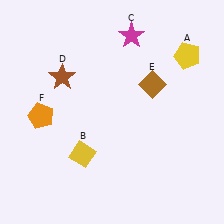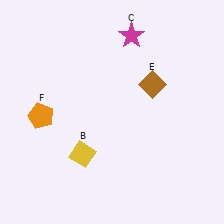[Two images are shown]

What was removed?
The yellow pentagon (A), the brown star (D) were removed in Image 2.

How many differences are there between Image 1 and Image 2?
There are 2 differences between the two images.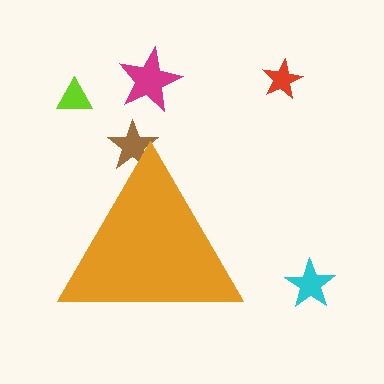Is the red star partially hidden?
No, the red star is fully visible.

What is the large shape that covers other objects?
An orange triangle.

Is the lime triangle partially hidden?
No, the lime triangle is fully visible.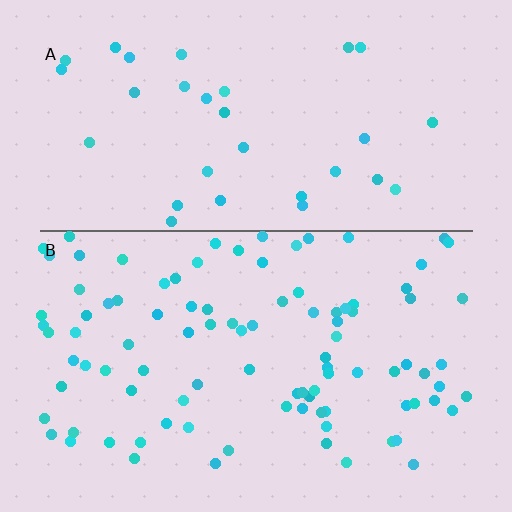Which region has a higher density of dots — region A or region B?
B (the bottom).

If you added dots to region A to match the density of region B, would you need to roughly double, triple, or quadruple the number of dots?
Approximately triple.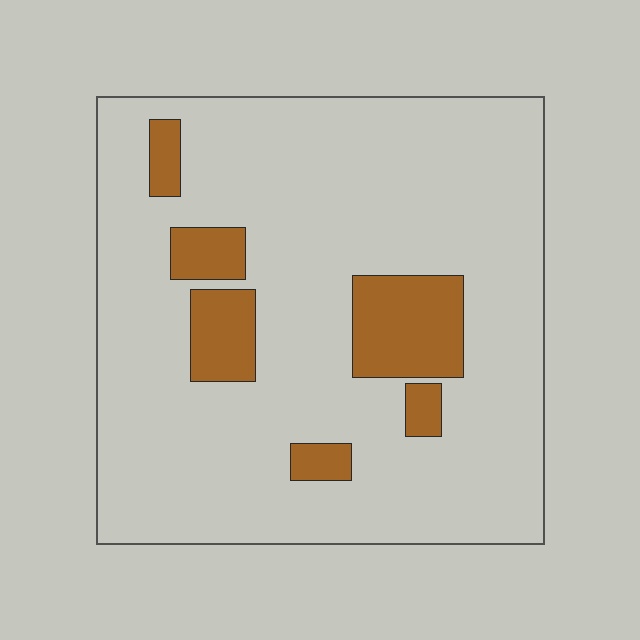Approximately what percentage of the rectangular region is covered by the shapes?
Approximately 15%.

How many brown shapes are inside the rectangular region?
6.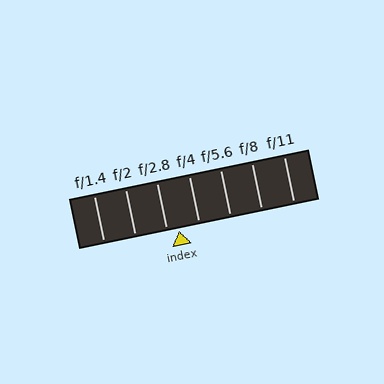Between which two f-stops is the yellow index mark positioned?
The index mark is between f/2.8 and f/4.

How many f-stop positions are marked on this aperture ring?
There are 7 f-stop positions marked.